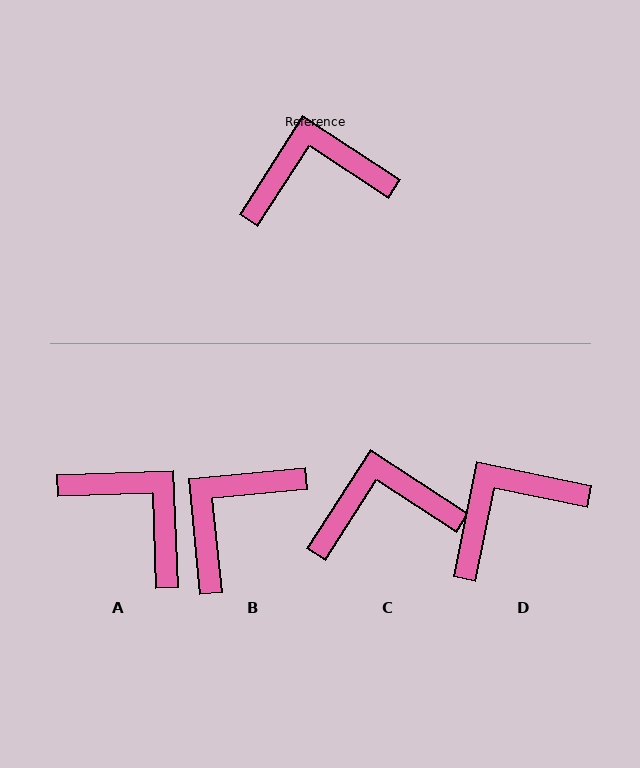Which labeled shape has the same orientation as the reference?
C.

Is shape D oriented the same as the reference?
No, it is off by about 22 degrees.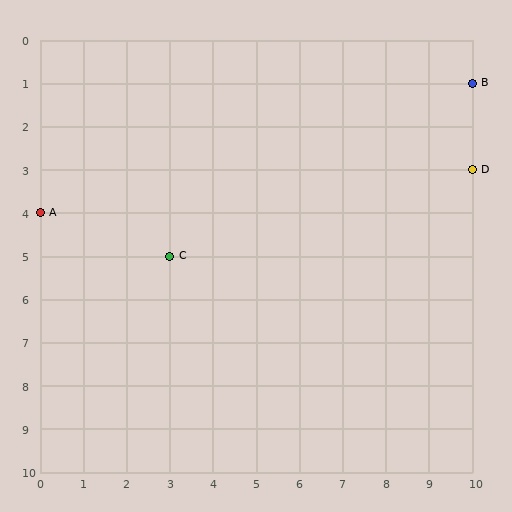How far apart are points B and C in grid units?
Points B and C are 7 columns and 4 rows apart (about 8.1 grid units diagonally).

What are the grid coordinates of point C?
Point C is at grid coordinates (3, 5).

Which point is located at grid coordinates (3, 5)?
Point C is at (3, 5).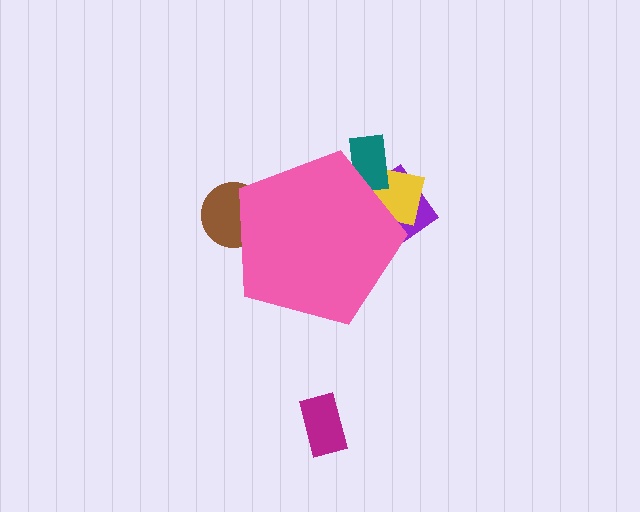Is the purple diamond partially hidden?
Yes, the purple diamond is partially hidden behind the pink pentagon.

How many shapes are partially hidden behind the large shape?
4 shapes are partially hidden.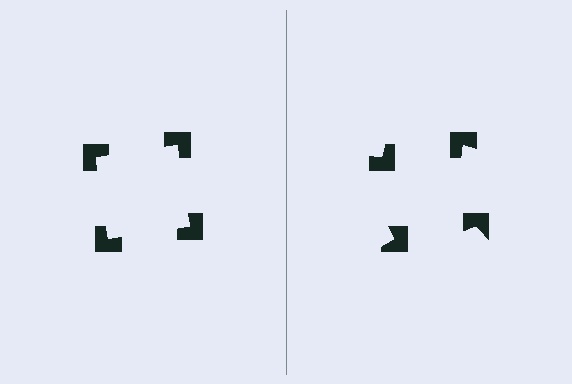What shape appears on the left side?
An illusory square.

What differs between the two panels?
The notched squares are positioned identically on both sides; only the wedge orientations differ. On the left they align to a square; on the right they are misaligned.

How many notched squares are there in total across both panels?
8 — 4 on each side.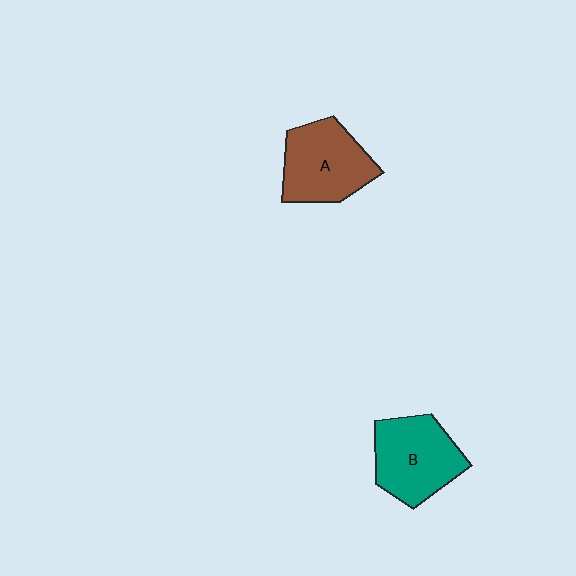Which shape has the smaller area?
Shape A (brown).